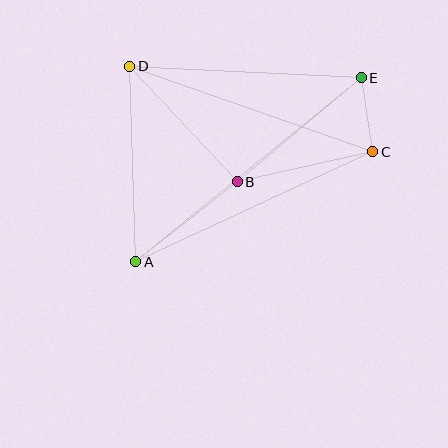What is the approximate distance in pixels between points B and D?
The distance between B and D is approximately 158 pixels.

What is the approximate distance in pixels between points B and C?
The distance between B and C is approximately 139 pixels.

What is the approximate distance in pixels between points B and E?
The distance between B and E is approximately 162 pixels.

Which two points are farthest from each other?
Points A and E are farthest from each other.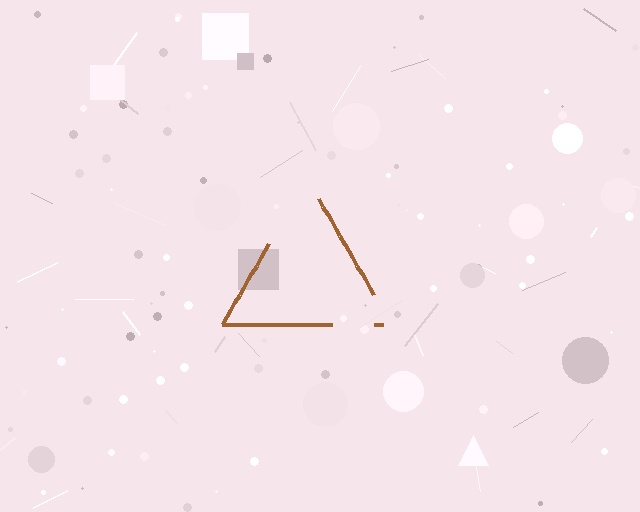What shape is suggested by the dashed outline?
The dashed outline suggests a triangle.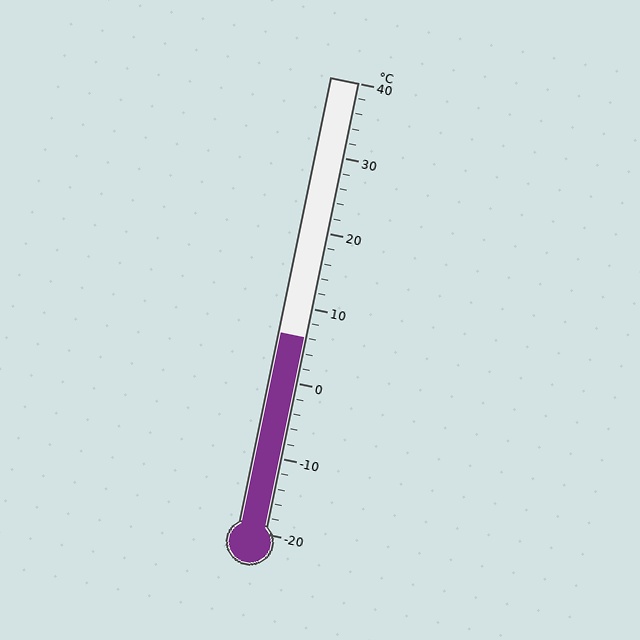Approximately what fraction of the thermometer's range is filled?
The thermometer is filled to approximately 45% of its range.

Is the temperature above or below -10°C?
The temperature is above -10°C.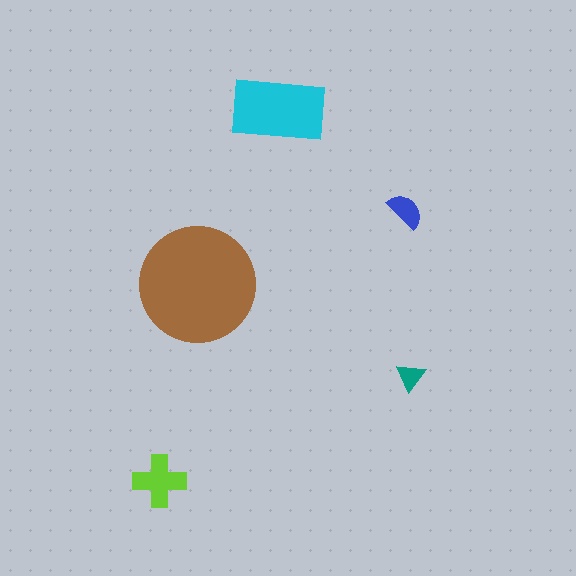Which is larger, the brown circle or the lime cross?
The brown circle.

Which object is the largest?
The brown circle.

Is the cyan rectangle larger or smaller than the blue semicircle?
Larger.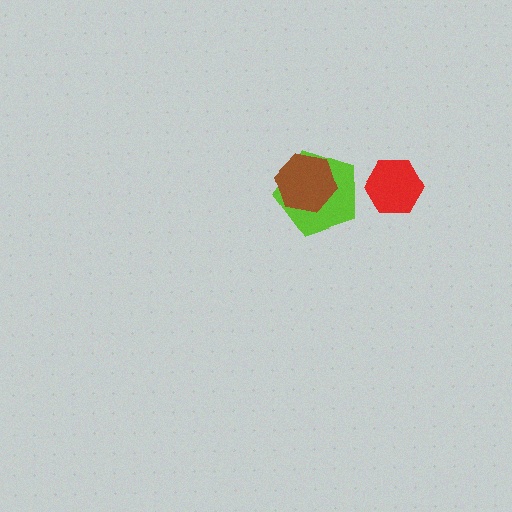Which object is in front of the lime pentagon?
The brown hexagon is in front of the lime pentagon.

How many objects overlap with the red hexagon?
0 objects overlap with the red hexagon.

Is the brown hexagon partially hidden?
No, no other shape covers it.